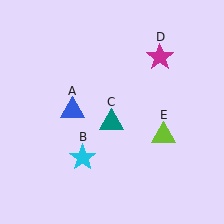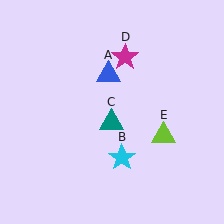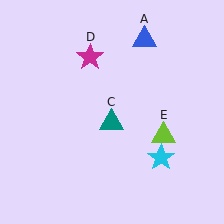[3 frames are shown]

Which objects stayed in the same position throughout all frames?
Teal triangle (object C) and lime triangle (object E) remained stationary.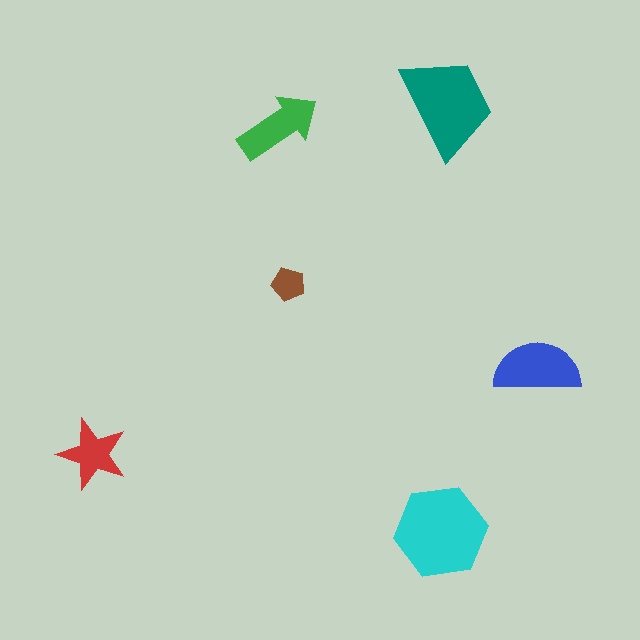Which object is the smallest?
The brown pentagon.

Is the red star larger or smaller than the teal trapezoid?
Smaller.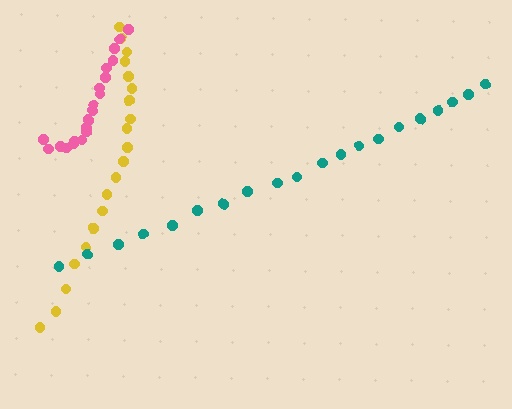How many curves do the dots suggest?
There are 3 distinct paths.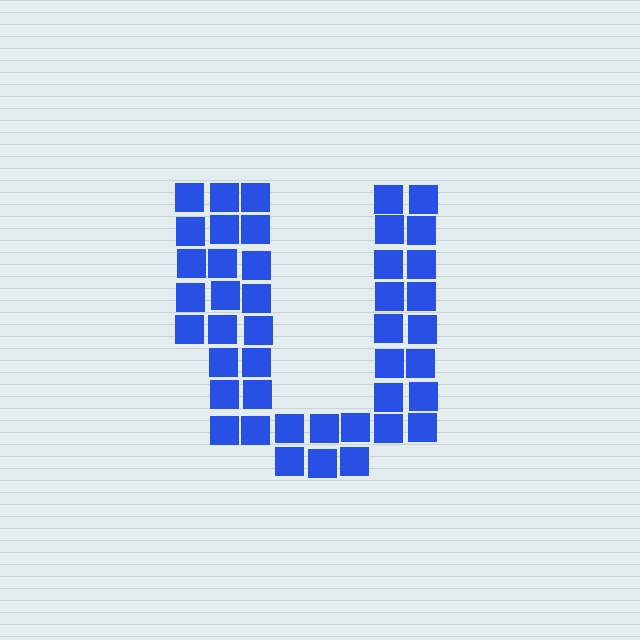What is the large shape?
The large shape is the letter U.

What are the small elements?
The small elements are squares.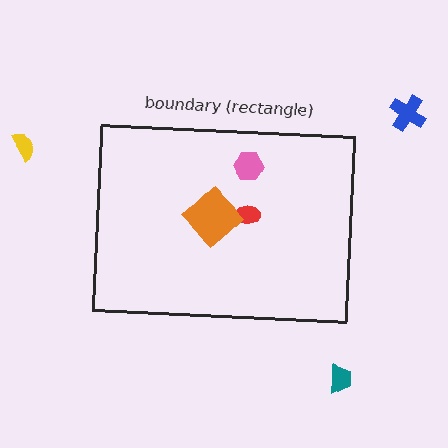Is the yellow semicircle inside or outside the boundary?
Outside.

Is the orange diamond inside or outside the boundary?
Inside.